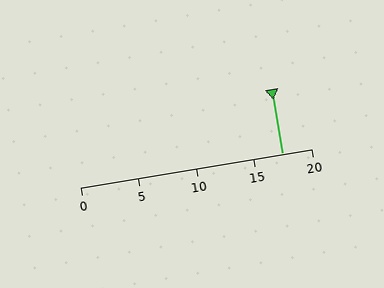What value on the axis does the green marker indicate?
The marker indicates approximately 17.5.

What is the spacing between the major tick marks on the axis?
The major ticks are spaced 5 apart.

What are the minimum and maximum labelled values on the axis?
The axis runs from 0 to 20.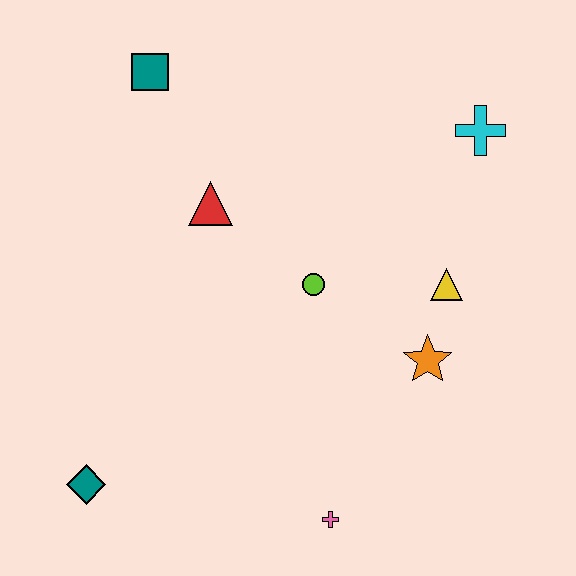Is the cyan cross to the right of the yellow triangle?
Yes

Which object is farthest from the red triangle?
The pink cross is farthest from the red triangle.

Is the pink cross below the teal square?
Yes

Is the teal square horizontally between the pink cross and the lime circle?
No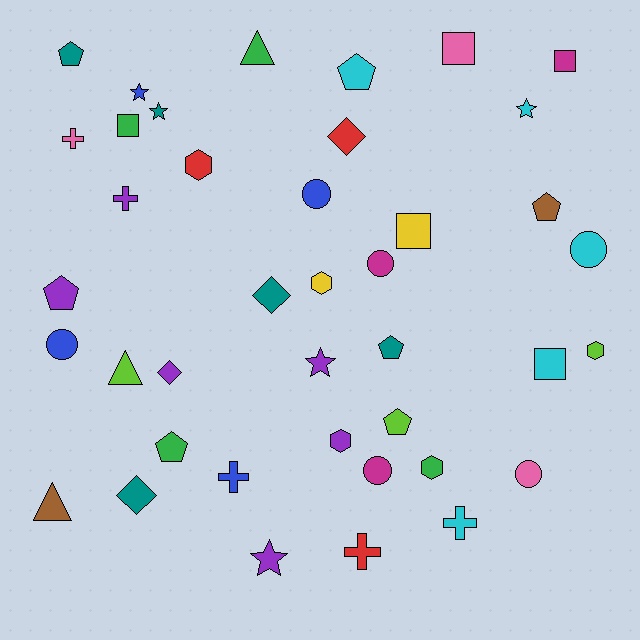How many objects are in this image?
There are 40 objects.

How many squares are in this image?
There are 5 squares.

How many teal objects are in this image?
There are 5 teal objects.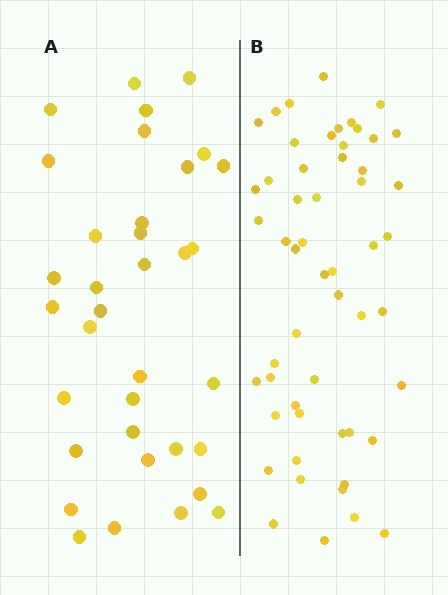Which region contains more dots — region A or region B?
Region B (the right region) has more dots.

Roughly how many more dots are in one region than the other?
Region B has approximately 20 more dots than region A.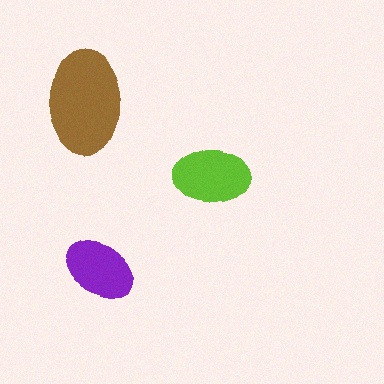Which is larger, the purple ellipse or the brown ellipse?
The brown one.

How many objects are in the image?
There are 3 objects in the image.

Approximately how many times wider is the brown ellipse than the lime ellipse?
About 1.5 times wider.